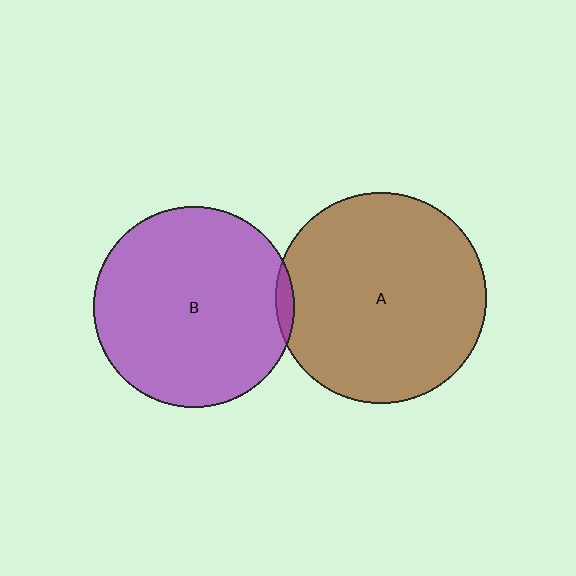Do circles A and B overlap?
Yes.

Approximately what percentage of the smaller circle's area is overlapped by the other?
Approximately 5%.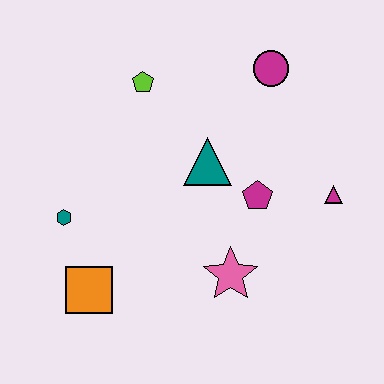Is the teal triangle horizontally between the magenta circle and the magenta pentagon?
No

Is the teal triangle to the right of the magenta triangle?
No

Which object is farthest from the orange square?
The magenta circle is farthest from the orange square.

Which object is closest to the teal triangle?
The magenta pentagon is closest to the teal triangle.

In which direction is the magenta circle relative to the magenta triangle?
The magenta circle is above the magenta triangle.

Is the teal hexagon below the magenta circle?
Yes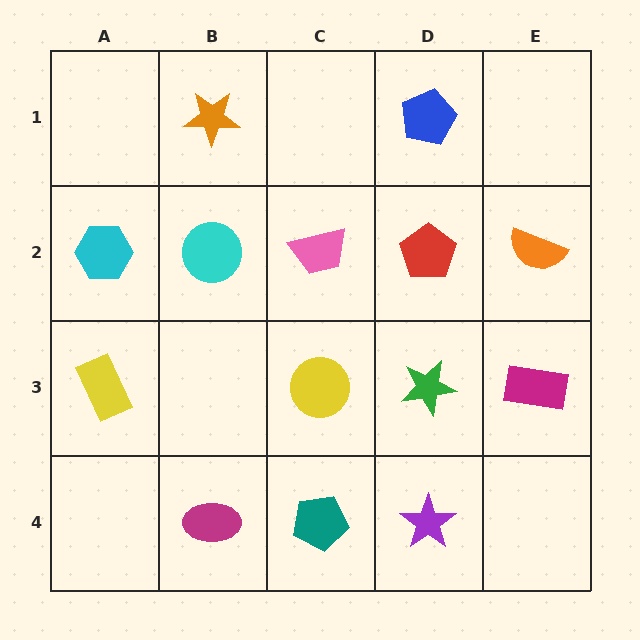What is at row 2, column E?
An orange semicircle.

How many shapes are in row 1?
2 shapes.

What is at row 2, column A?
A cyan hexagon.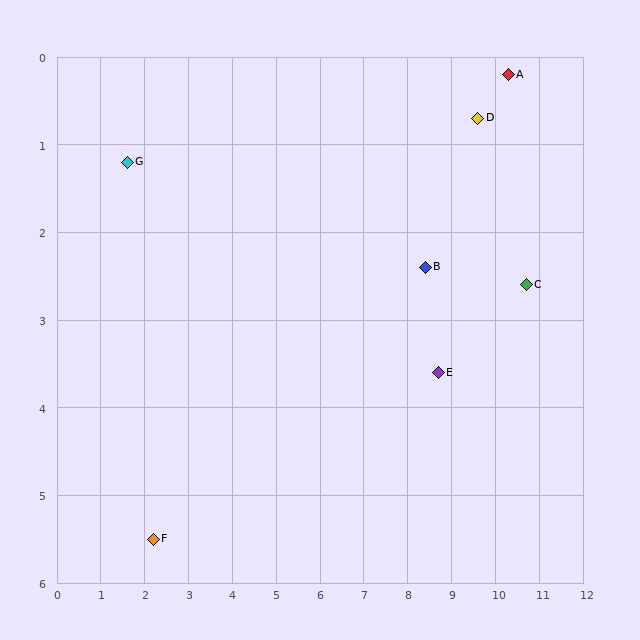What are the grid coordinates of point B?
Point B is at approximately (8.4, 2.4).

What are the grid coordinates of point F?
Point F is at approximately (2.2, 5.5).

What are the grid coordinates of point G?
Point G is at approximately (1.6, 1.2).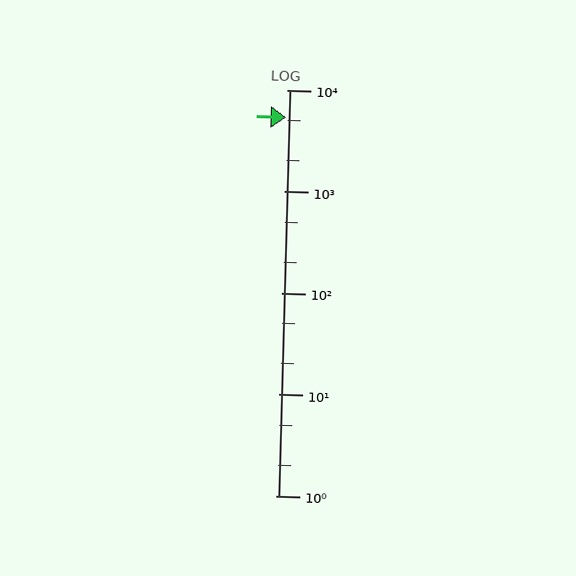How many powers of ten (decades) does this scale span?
The scale spans 4 decades, from 1 to 10000.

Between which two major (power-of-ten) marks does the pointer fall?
The pointer is between 1000 and 10000.